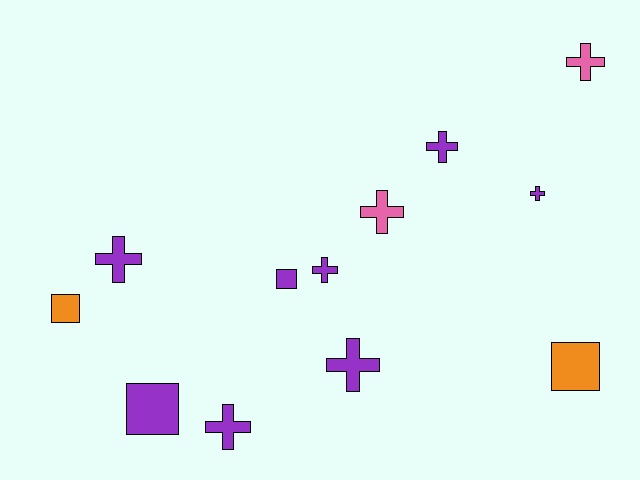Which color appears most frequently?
Purple, with 8 objects.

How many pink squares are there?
There are no pink squares.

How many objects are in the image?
There are 12 objects.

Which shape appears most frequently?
Cross, with 8 objects.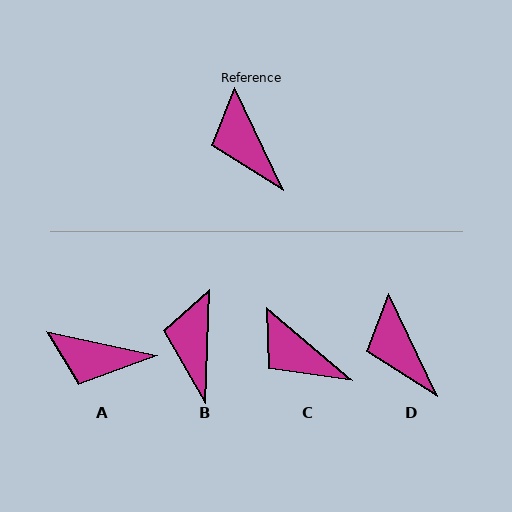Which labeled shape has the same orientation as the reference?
D.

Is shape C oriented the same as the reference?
No, it is off by about 24 degrees.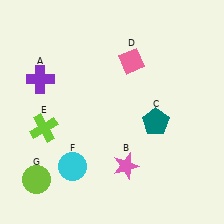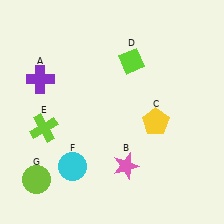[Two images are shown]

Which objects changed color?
C changed from teal to yellow. D changed from pink to lime.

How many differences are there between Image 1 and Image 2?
There are 2 differences between the two images.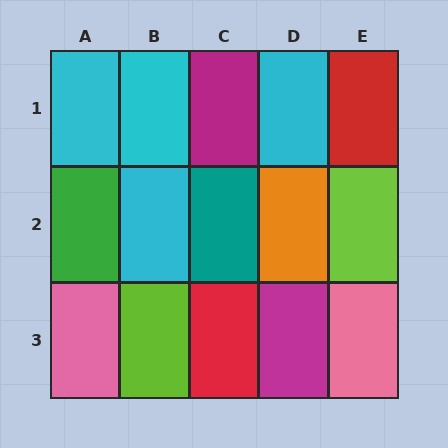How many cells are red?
2 cells are red.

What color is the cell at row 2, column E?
Lime.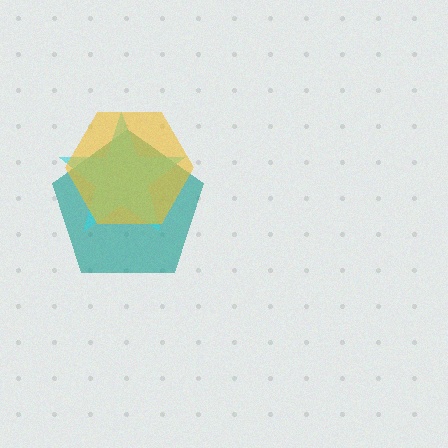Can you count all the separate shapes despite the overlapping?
Yes, there are 3 separate shapes.